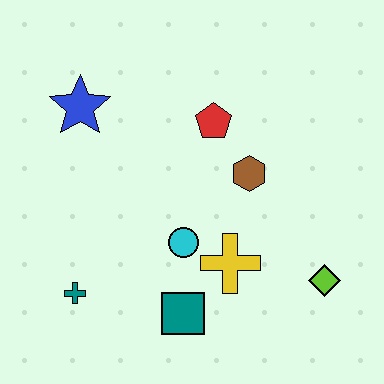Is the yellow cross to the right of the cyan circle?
Yes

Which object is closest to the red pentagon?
The brown hexagon is closest to the red pentagon.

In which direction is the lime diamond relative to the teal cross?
The lime diamond is to the right of the teal cross.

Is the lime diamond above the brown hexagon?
No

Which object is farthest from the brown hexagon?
The teal cross is farthest from the brown hexagon.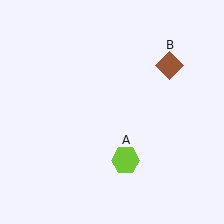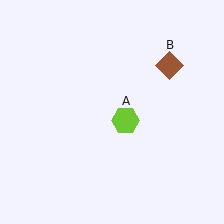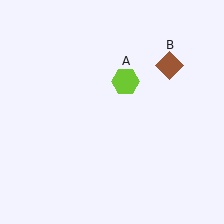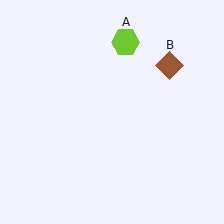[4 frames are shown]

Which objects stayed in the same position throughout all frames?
Brown diamond (object B) remained stationary.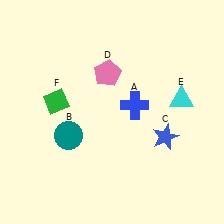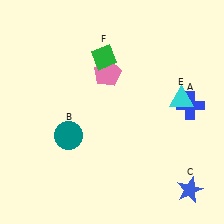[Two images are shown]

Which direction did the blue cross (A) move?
The blue cross (A) moved right.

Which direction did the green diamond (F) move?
The green diamond (F) moved right.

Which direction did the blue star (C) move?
The blue star (C) moved down.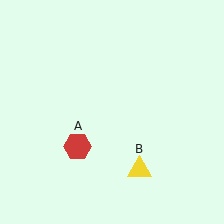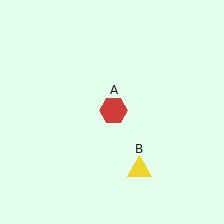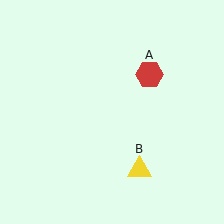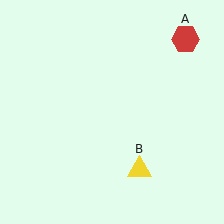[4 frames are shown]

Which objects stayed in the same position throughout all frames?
Yellow triangle (object B) remained stationary.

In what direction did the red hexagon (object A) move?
The red hexagon (object A) moved up and to the right.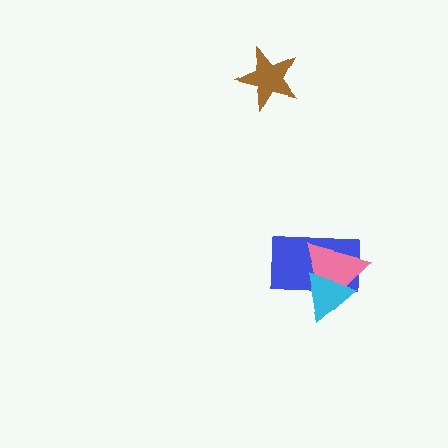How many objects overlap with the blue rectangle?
2 objects overlap with the blue rectangle.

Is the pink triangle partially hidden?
Yes, it is partially covered by another shape.